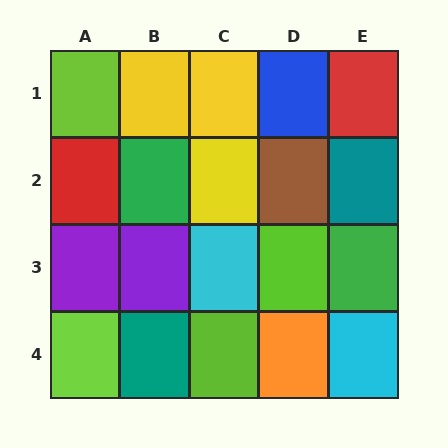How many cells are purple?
2 cells are purple.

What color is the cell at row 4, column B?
Teal.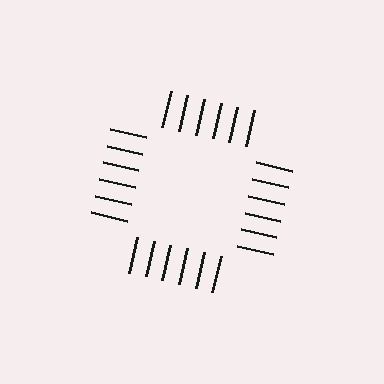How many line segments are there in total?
24 — 6 along each of the 4 edges.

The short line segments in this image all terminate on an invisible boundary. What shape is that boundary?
An illusory square — the line segments terminate on its edges but no continuous stroke is drawn.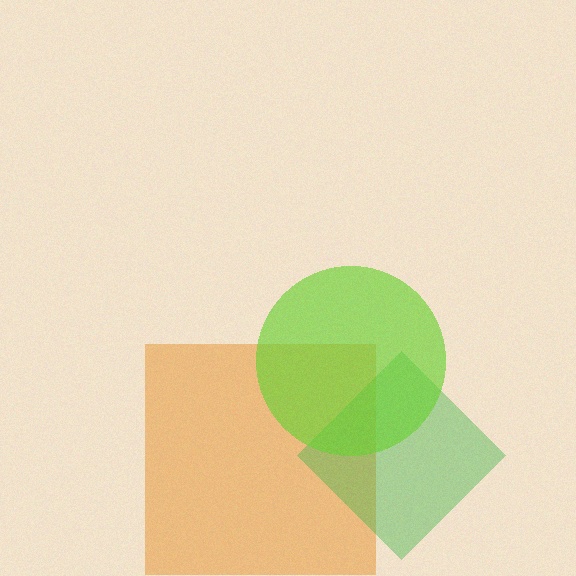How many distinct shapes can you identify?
There are 3 distinct shapes: an orange square, a green diamond, a lime circle.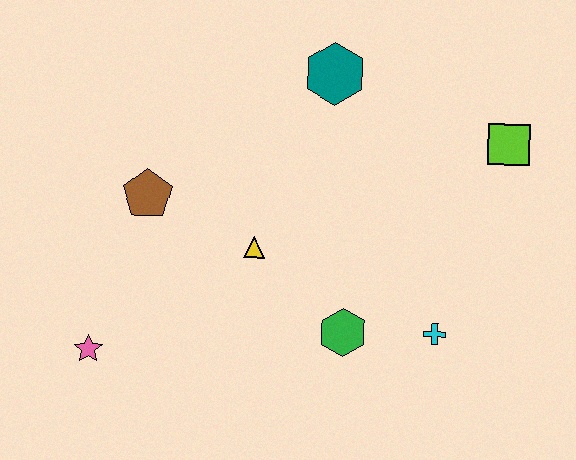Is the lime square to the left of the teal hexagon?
No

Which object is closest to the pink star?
The brown pentagon is closest to the pink star.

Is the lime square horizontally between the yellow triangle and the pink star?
No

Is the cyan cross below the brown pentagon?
Yes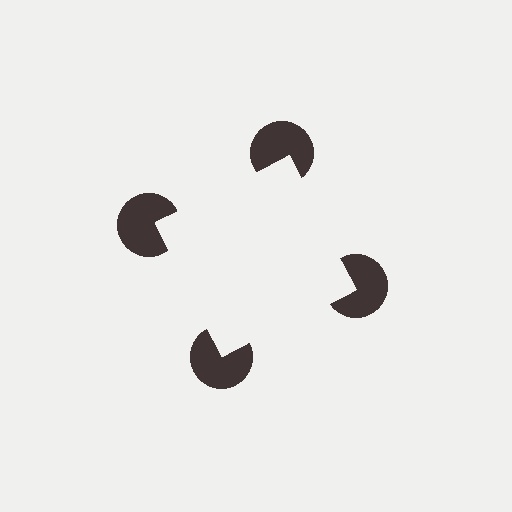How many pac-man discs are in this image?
There are 4 — one at each vertex of the illusory square.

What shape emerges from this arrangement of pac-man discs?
An illusory square — its edges are inferred from the aligned wedge cuts in the pac-man discs, not physically drawn.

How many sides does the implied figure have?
4 sides.